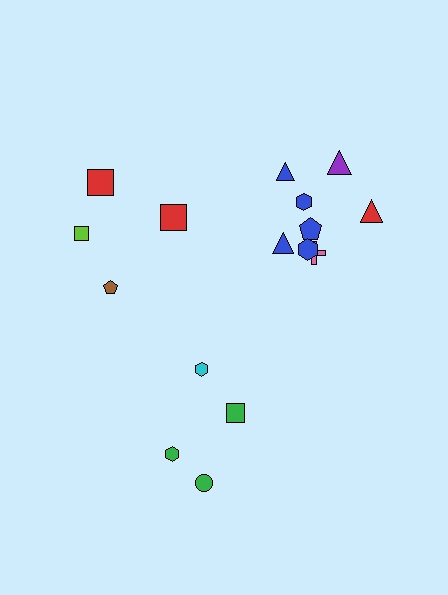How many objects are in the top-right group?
There are 8 objects.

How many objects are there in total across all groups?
There are 16 objects.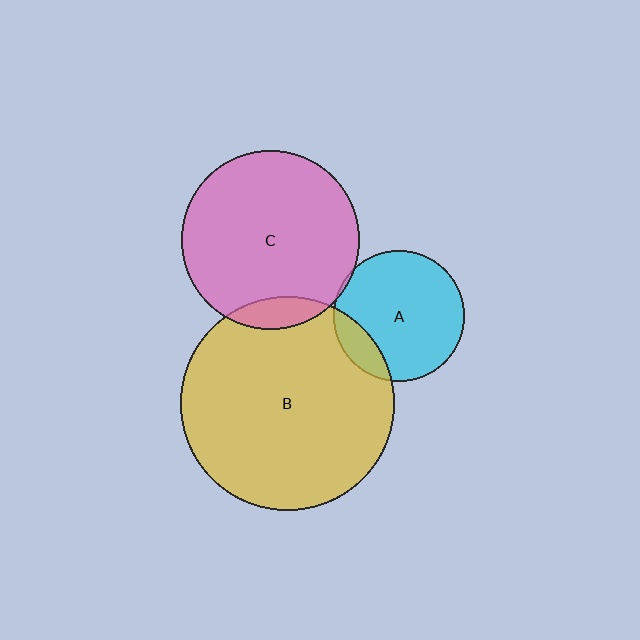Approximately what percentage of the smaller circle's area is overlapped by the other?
Approximately 15%.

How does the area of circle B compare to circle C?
Approximately 1.4 times.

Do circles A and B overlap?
Yes.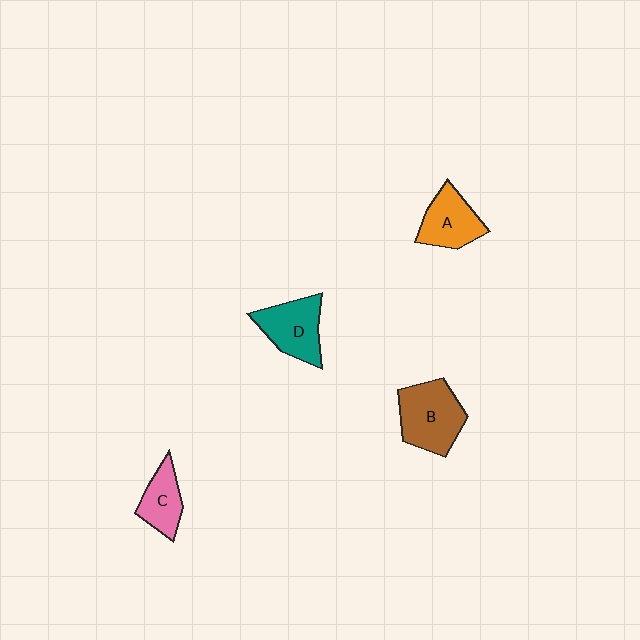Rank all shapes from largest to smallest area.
From largest to smallest: B (brown), D (teal), A (orange), C (pink).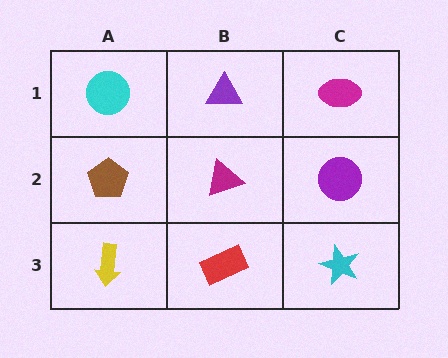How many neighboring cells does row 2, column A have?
3.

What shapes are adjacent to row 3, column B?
A magenta triangle (row 2, column B), a yellow arrow (row 3, column A), a cyan star (row 3, column C).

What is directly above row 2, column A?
A cyan circle.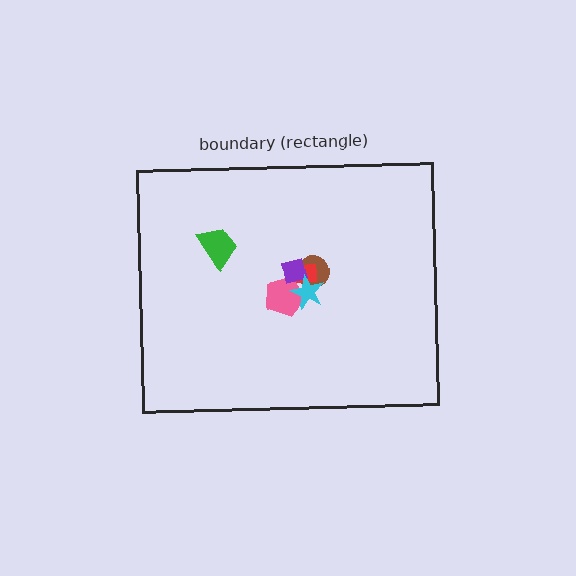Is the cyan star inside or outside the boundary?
Inside.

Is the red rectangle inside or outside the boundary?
Inside.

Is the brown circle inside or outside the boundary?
Inside.